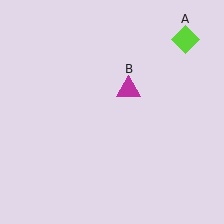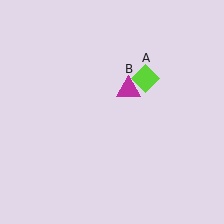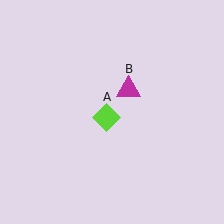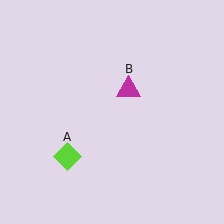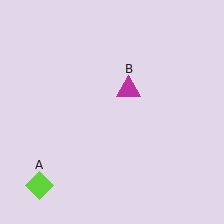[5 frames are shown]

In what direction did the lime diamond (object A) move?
The lime diamond (object A) moved down and to the left.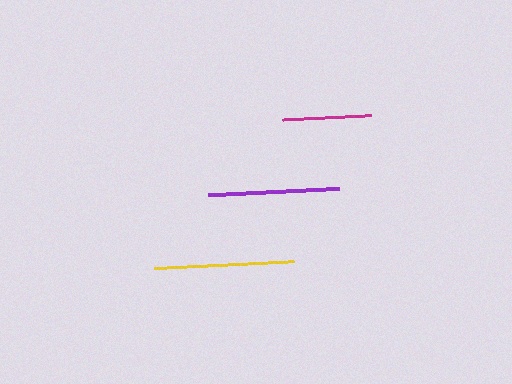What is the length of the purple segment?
The purple segment is approximately 131 pixels long.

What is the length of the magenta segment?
The magenta segment is approximately 89 pixels long.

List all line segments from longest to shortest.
From longest to shortest: yellow, purple, magenta.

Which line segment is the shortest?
The magenta line is the shortest at approximately 89 pixels.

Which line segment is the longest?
The yellow line is the longest at approximately 139 pixels.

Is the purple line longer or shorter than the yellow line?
The yellow line is longer than the purple line.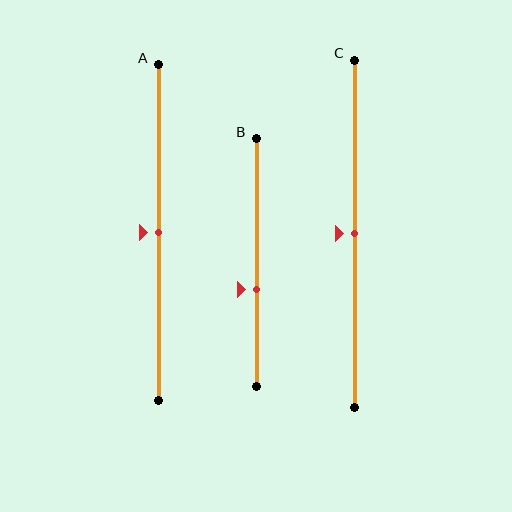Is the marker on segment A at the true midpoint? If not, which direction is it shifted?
Yes, the marker on segment A is at the true midpoint.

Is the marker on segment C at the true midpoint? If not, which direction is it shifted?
Yes, the marker on segment C is at the true midpoint.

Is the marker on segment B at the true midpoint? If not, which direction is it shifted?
No, the marker on segment B is shifted downward by about 11% of the segment length.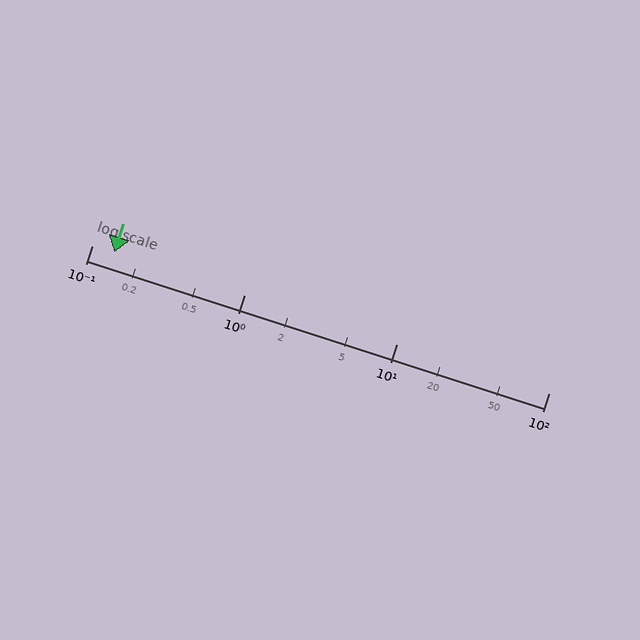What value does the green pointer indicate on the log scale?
The pointer indicates approximately 0.14.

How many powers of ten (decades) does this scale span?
The scale spans 3 decades, from 0.1 to 100.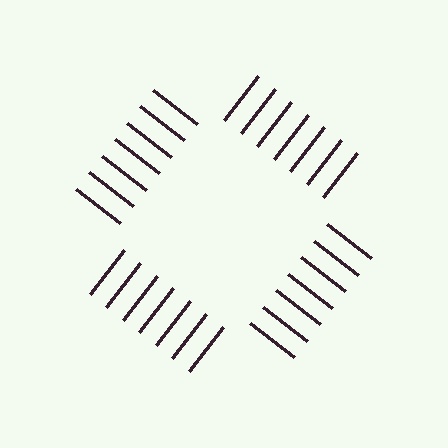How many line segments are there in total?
28 — 7 along each of the 4 edges.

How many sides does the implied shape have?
4 sides — the line-ends trace a square.